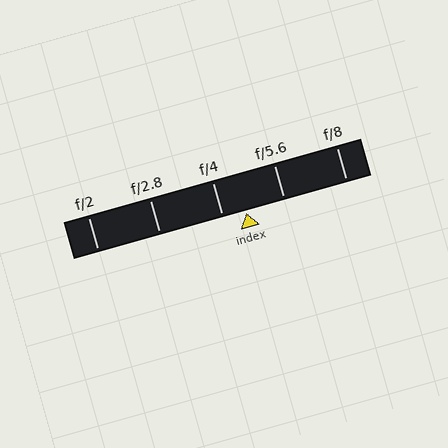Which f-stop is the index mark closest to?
The index mark is closest to f/4.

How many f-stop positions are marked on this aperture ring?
There are 5 f-stop positions marked.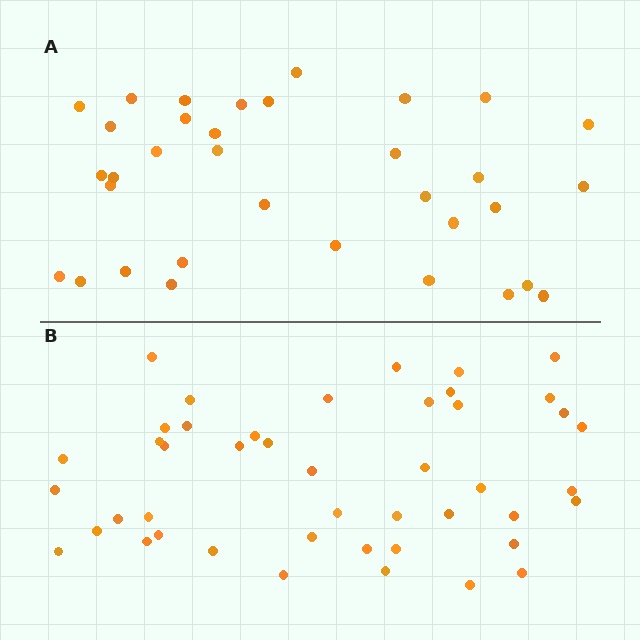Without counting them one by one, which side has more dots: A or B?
Region B (the bottom region) has more dots.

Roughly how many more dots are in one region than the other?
Region B has roughly 12 or so more dots than region A.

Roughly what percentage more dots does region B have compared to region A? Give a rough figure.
About 30% more.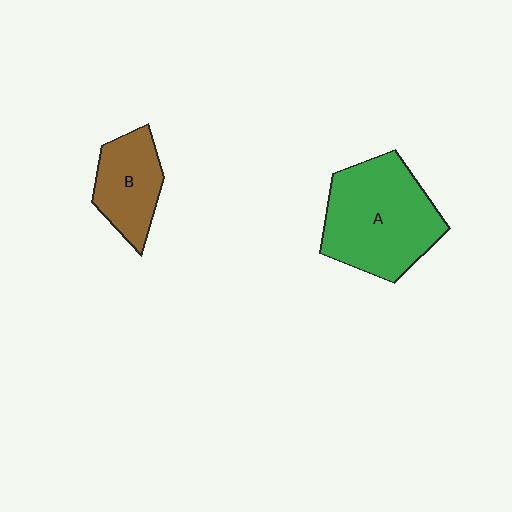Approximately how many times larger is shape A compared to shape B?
Approximately 1.9 times.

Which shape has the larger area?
Shape A (green).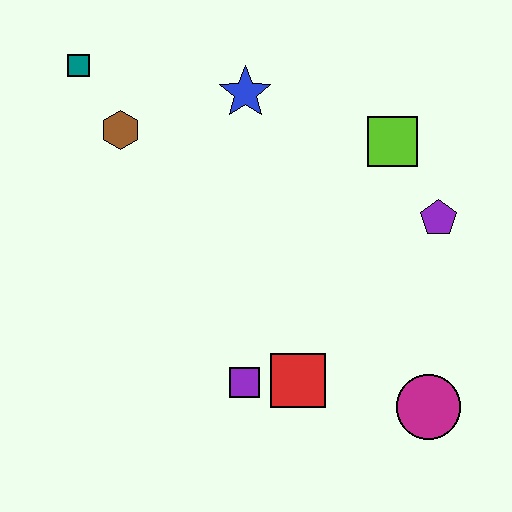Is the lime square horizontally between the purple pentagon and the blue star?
Yes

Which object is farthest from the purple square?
The teal square is farthest from the purple square.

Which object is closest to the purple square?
The red square is closest to the purple square.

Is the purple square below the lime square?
Yes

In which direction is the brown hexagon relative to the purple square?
The brown hexagon is above the purple square.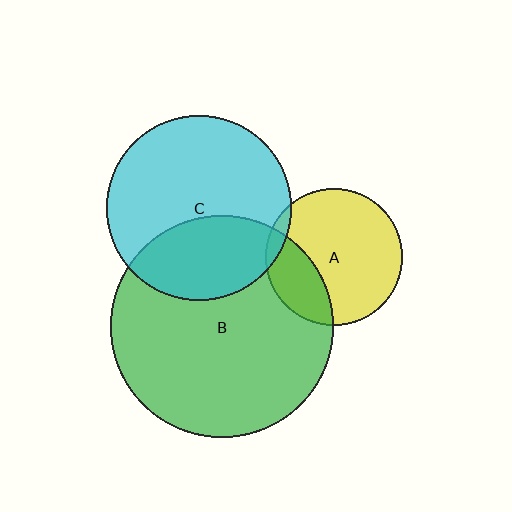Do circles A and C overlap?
Yes.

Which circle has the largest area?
Circle B (green).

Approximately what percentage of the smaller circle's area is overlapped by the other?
Approximately 5%.